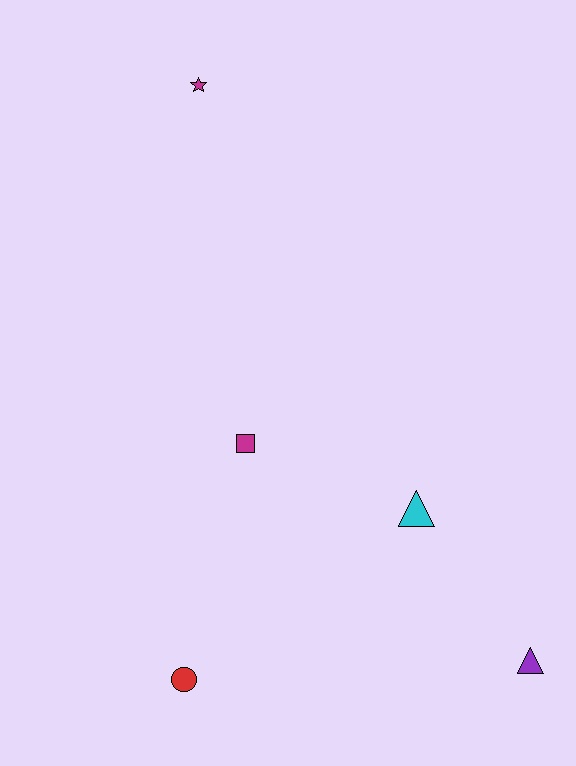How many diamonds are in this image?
There are no diamonds.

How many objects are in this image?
There are 5 objects.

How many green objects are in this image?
There are no green objects.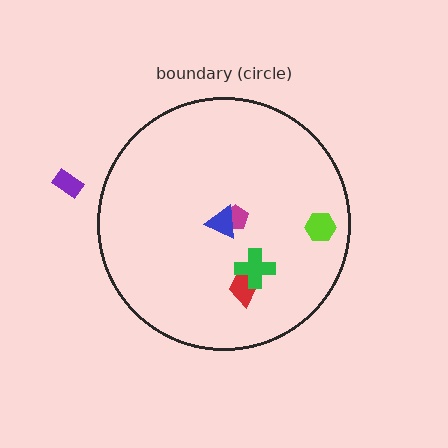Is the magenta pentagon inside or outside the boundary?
Inside.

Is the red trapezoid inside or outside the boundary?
Inside.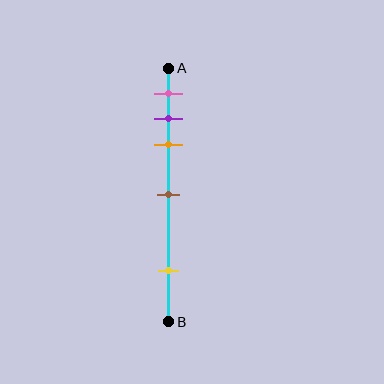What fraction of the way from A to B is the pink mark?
The pink mark is approximately 10% (0.1) of the way from A to B.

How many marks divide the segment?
There are 5 marks dividing the segment.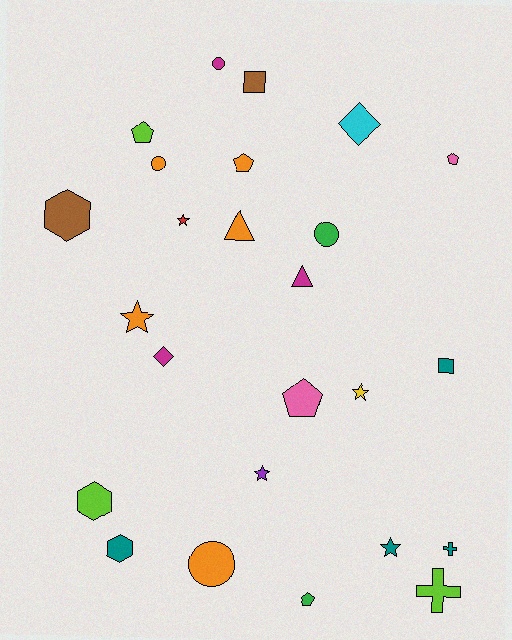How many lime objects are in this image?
There are 3 lime objects.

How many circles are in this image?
There are 4 circles.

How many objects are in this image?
There are 25 objects.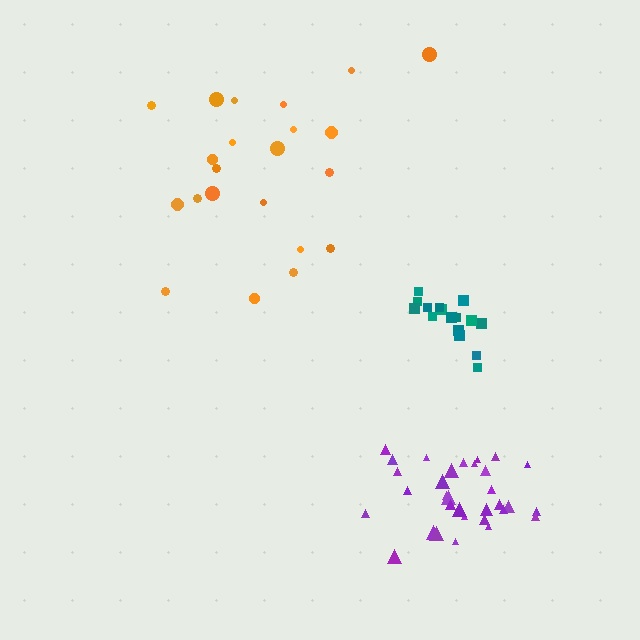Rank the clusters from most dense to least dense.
purple, teal, orange.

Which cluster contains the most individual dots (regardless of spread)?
Purple (33).